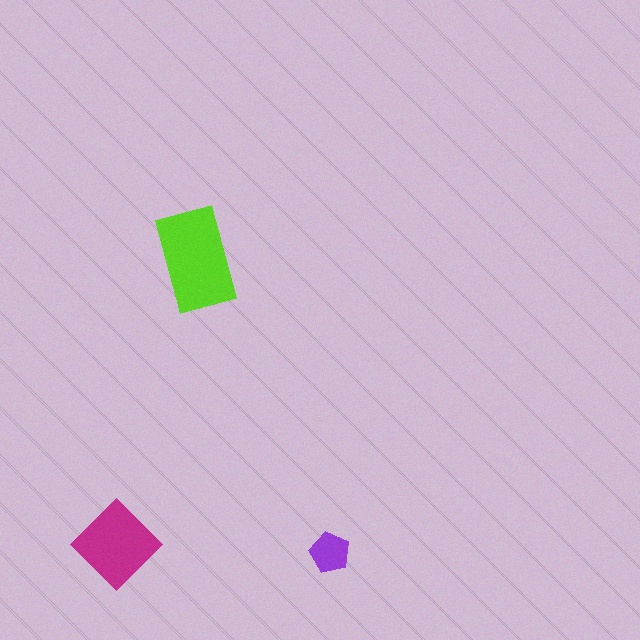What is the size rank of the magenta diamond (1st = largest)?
2nd.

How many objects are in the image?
There are 3 objects in the image.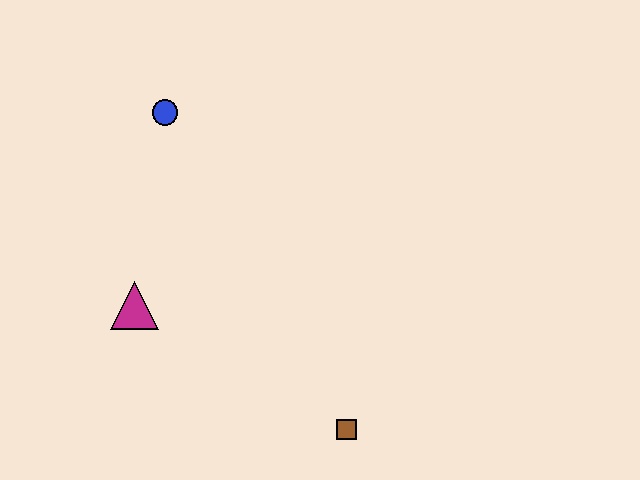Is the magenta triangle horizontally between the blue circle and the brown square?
No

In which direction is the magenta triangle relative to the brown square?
The magenta triangle is to the left of the brown square.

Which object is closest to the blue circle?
The magenta triangle is closest to the blue circle.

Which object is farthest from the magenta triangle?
The brown square is farthest from the magenta triangle.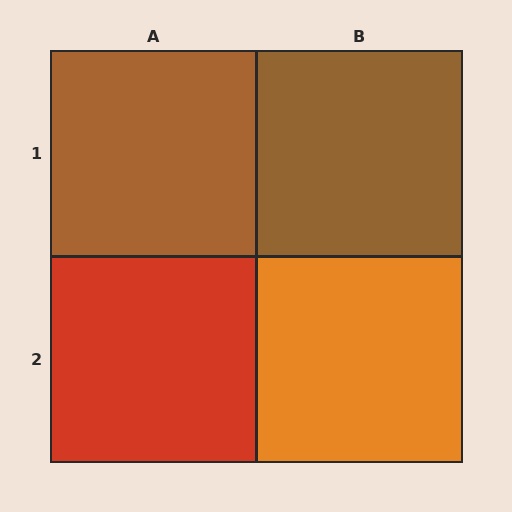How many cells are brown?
2 cells are brown.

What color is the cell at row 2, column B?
Orange.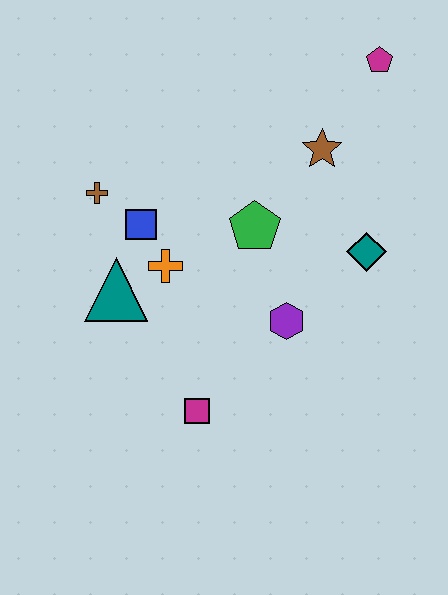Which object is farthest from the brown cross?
The magenta pentagon is farthest from the brown cross.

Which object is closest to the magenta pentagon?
The brown star is closest to the magenta pentagon.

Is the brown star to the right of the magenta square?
Yes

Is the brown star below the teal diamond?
No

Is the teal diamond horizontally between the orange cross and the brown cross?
No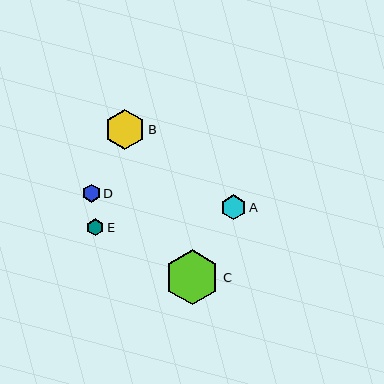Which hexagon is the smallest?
Hexagon E is the smallest with a size of approximately 17 pixels.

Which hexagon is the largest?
Hexagon C is the largest with a size of approximately 55 pixels.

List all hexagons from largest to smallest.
From largest to smallest: C, B, A, D, E.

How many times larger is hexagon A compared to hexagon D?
Hexagon A is approximately 1.4 times the size of hexagon D.